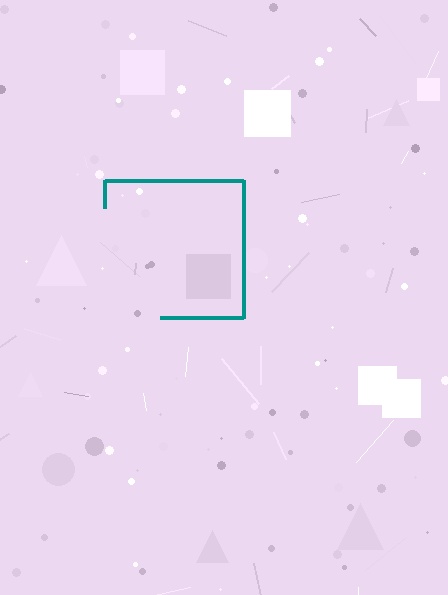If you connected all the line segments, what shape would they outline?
They would outline a square.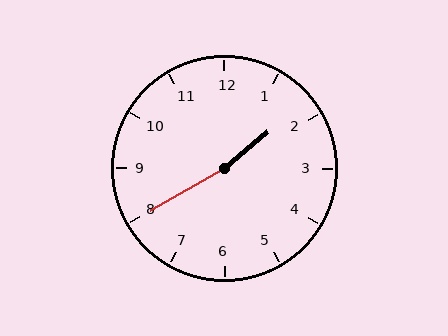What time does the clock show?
1:40.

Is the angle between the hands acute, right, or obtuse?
It is obtuse.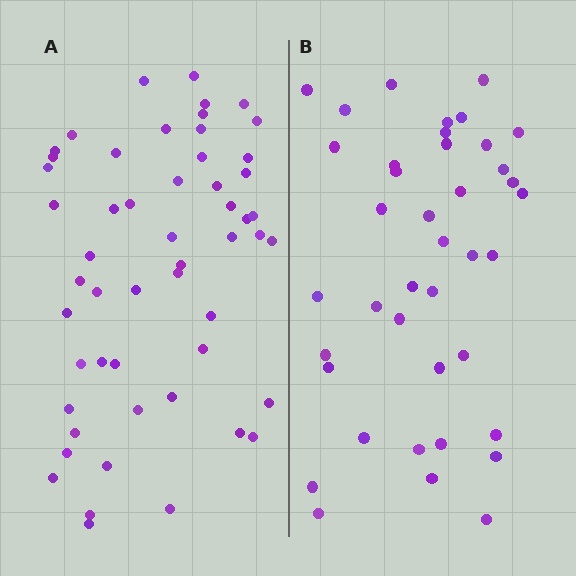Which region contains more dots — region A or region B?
Region A (the left region) has more dots.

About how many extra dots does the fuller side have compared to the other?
Region A has approximately 15 more dots than region B.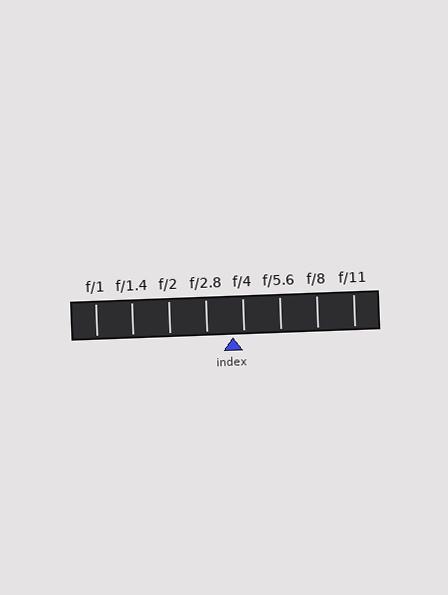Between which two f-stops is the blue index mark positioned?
The index mark is between f/2.8 and f/4.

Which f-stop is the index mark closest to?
The index mark is closest to f/4.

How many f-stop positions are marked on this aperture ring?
There are 8 f-stop positions marked.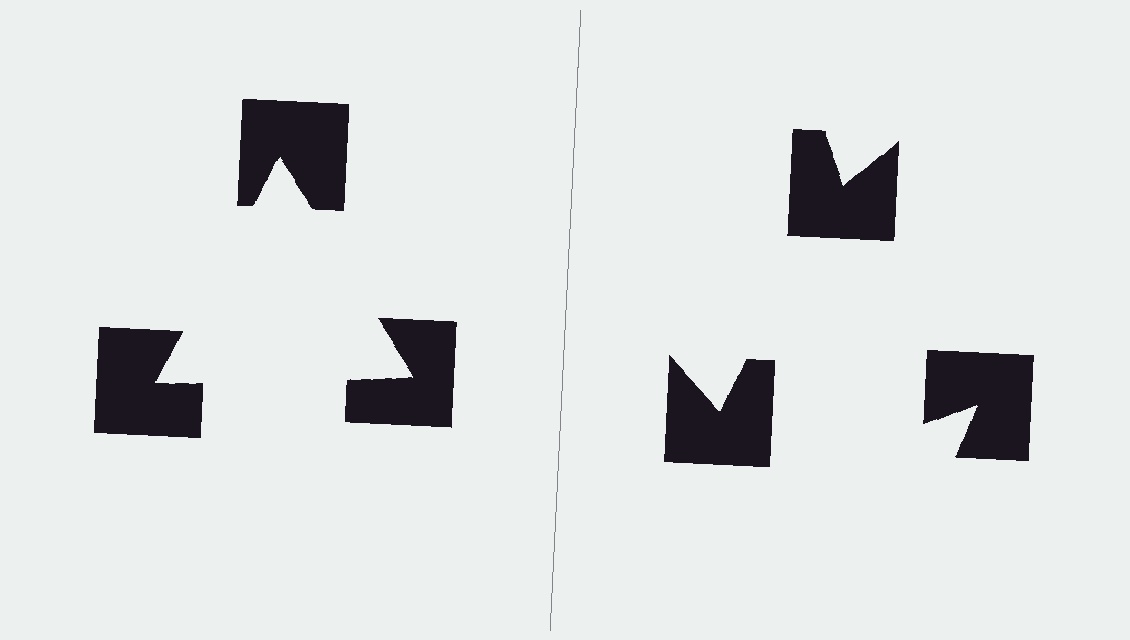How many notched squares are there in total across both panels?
6 — 3 on each side.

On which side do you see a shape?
An illusory triangle appears on the left side. On the right side the wedge cuts are rotated, so no coherent shape forms.